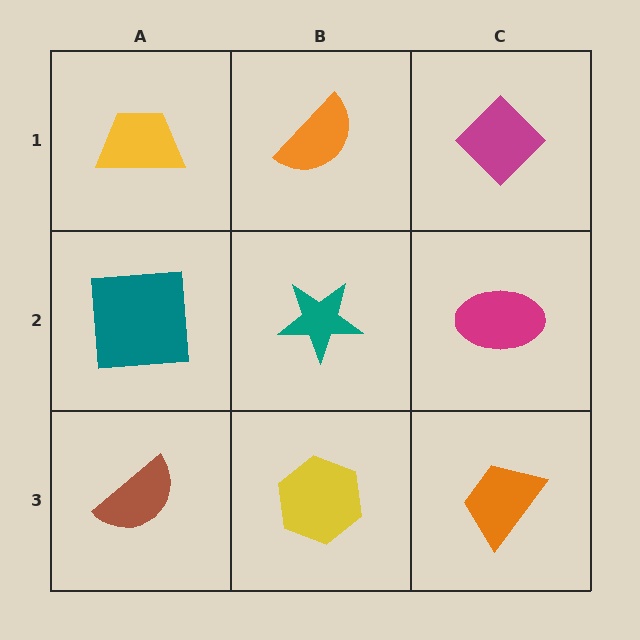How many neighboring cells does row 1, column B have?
3.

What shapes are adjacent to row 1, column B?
A teal star (row 2, column B), a yellow trapezoid (row 1, column A), a magenta diamond (row 1, column C).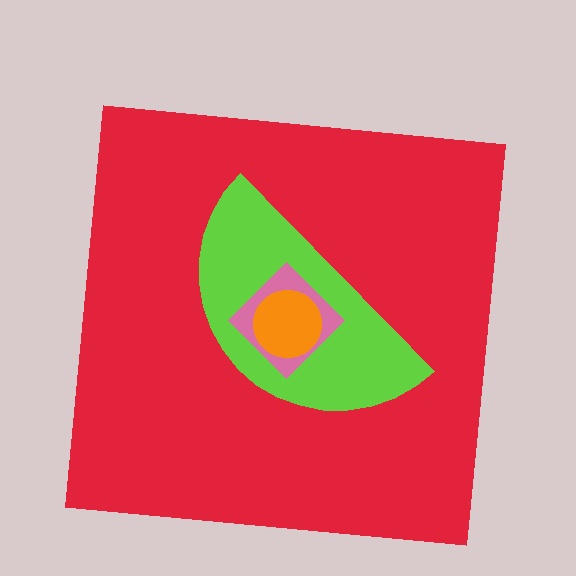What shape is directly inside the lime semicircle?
The pink diamond.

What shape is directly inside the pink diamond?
The orange circle.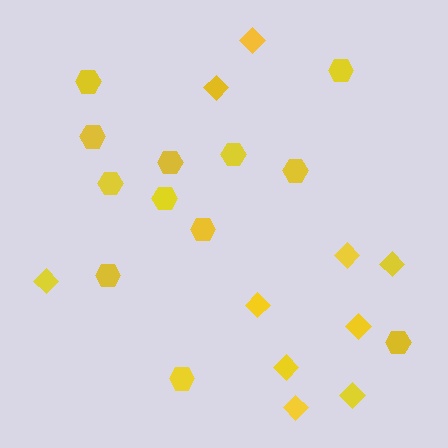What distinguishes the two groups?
There are 2 groups: one group of diamonds (10) and one group of hexagons (12).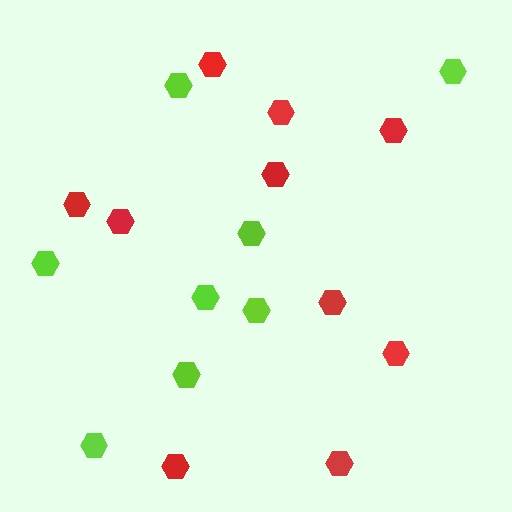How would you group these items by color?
There are 2 groups: one group of red hexagons (10) and one group of lime hexagons (8).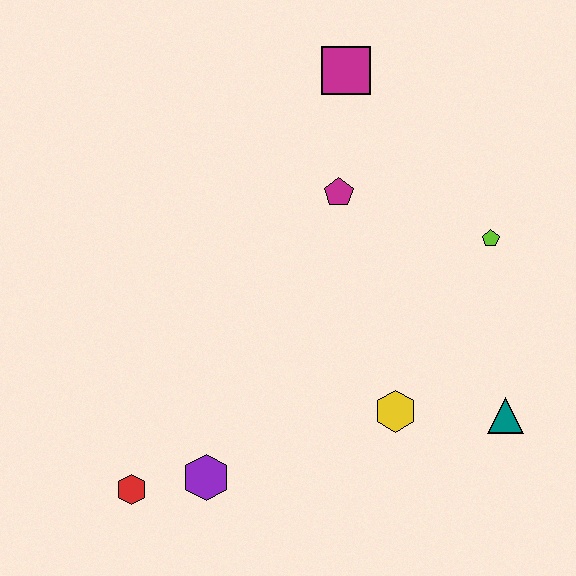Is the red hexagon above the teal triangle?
No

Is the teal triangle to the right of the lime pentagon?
Yes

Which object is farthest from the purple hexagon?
The magenta square is farthest from the purple hexagon.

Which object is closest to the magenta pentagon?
The magenta square is closest to the magenta pentagon.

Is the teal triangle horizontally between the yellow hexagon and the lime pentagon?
No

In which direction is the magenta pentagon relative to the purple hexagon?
The magenta pentagon is above the purple hexagon.